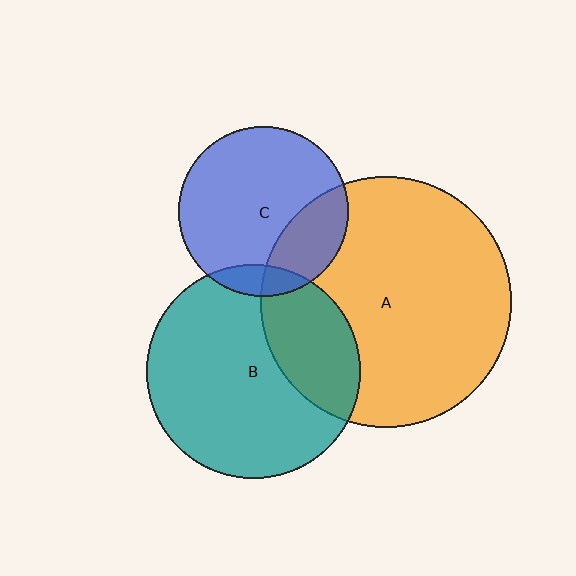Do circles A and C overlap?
Yes.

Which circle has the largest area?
Circle A (orange).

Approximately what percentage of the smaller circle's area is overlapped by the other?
Approximately 25%.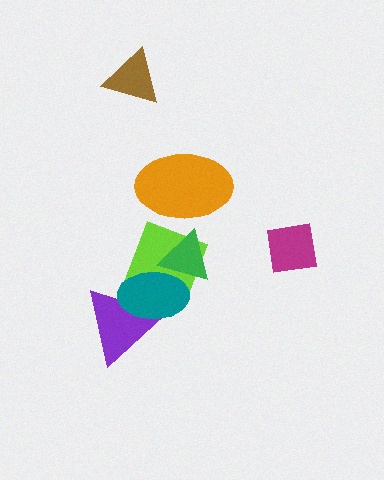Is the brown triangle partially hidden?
No, no other shape covers it.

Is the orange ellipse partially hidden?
Yes, it is partially covered by another shape.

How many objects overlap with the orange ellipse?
2 objects overlap with the orange ellipse.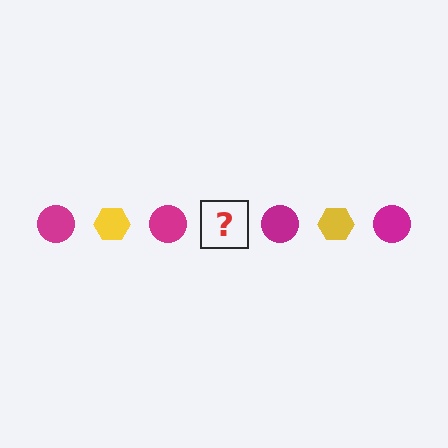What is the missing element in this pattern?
The missing element is a yellow hexagon.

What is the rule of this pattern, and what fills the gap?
The rule is that the pattern alternates between magenta circle and yellow hexagon. The gap should be filled with a yellow hexagon.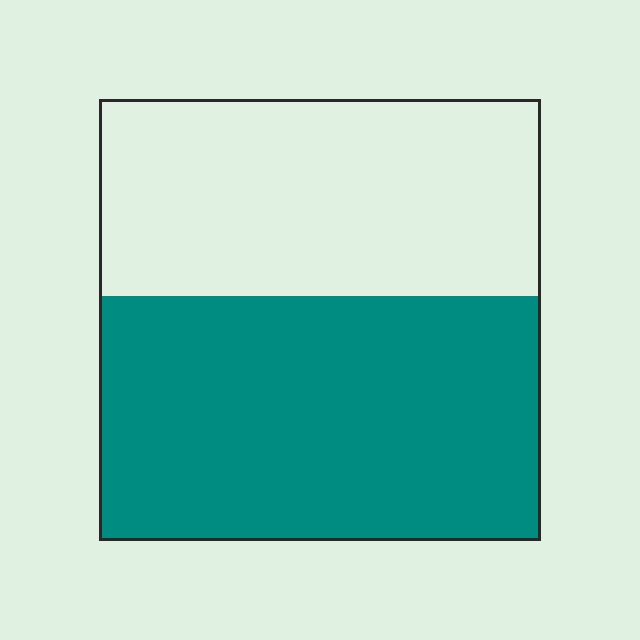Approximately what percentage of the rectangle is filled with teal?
Approximately 55%.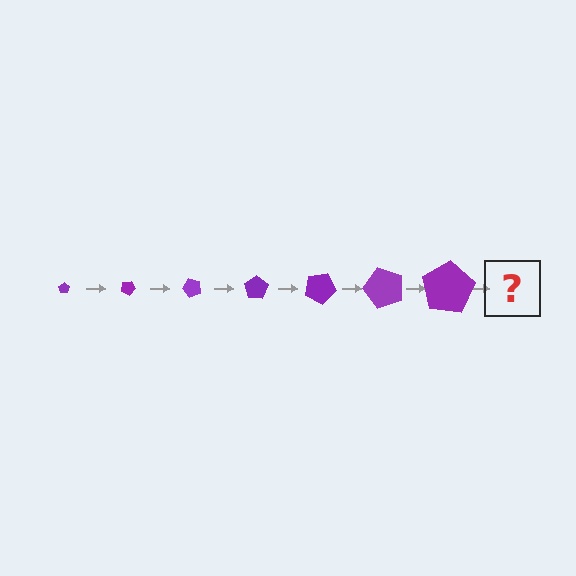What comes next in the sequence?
The next element should be a pentagon, larger than the previous one and rotated 175 degrees from the start.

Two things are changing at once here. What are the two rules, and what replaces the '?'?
The two rules are that the pentagon grows larger each step and it rotates 25 degrees each step. The '?' should be a pentagon, larger than the previous one and rotated 175 degrees from the start.